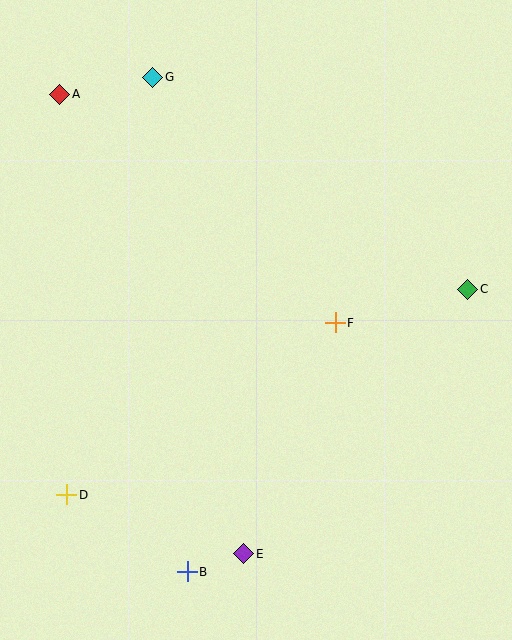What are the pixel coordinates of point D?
Point D is at (67, 495).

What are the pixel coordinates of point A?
Point A is at (60, 94).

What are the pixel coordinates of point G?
Point G is at (153, 78).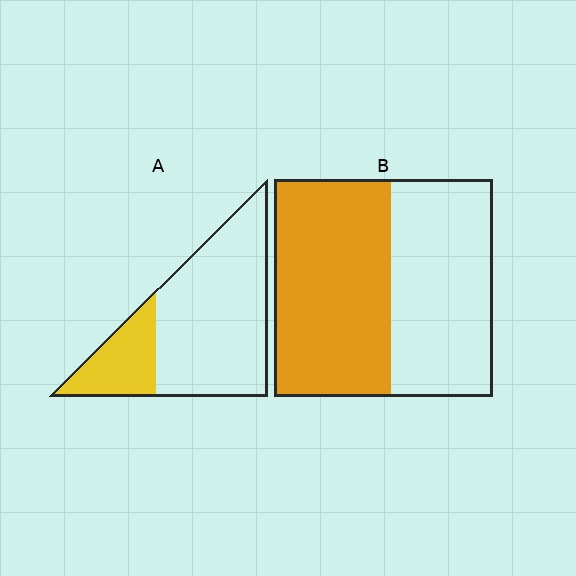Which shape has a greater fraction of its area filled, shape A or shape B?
Shape B.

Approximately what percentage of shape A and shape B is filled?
A is approximately 25% and B is approximately 55%.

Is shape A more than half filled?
No.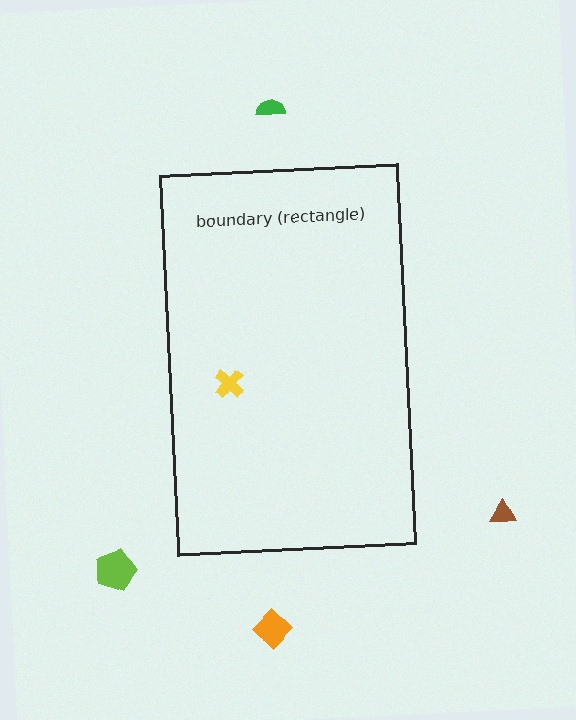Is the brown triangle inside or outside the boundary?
Outside.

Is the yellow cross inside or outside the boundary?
Inside.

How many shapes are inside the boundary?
1 inside, 4 outside.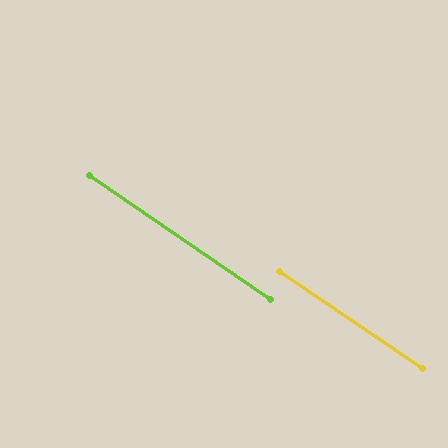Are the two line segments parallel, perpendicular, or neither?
Parallel — their directions differ by only 0.1°.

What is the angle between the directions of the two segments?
Approximately 0 degrees.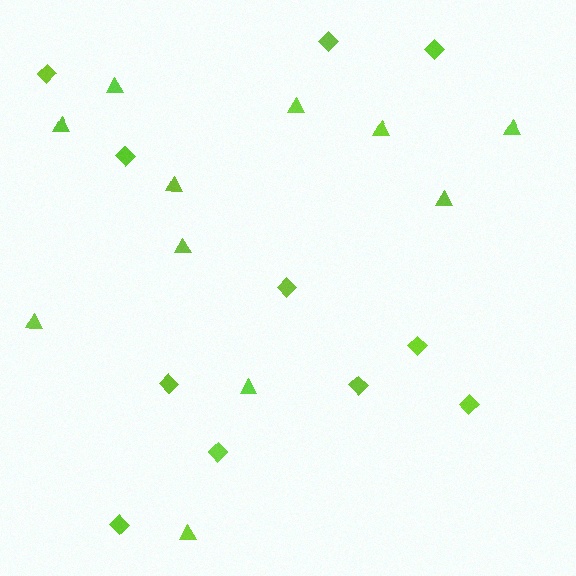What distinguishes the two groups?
There are 2 groups: one group of diamonds (11) and one group of triangles (11).